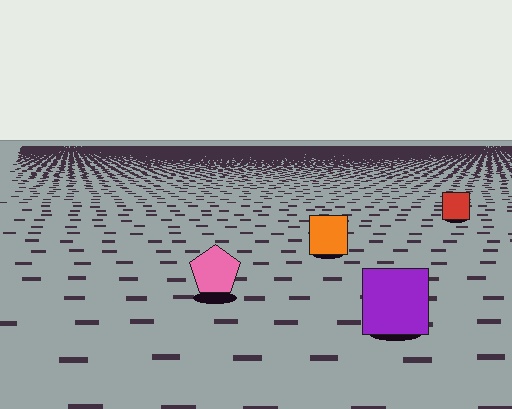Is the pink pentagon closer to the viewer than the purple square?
No. The purple square is closer — you can tell from the texture gradient: the ground texture is coarser near it.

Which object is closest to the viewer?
The purple square is closest. The texture marks near it are larger and more spread out.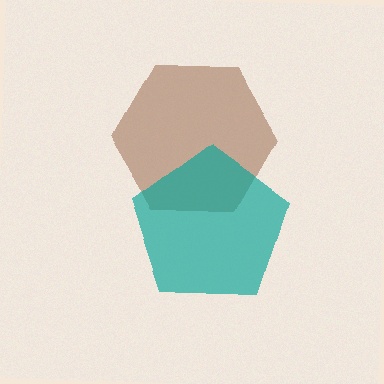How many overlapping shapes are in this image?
There are 2 overlapping shapes in the image.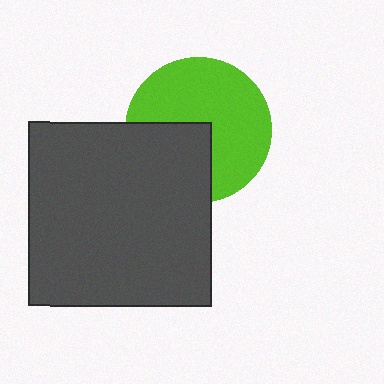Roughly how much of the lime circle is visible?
Most of it is visible (roughly 65%).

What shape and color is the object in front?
The object in front is a dark gray square.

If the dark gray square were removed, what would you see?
You would see the complete lime circle.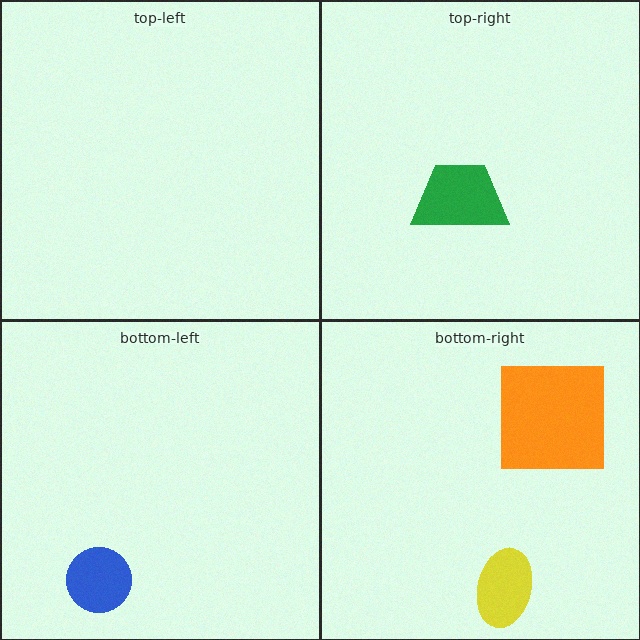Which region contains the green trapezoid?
The top-right region.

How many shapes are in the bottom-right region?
2.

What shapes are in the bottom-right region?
The orange square, the yellow ellipse.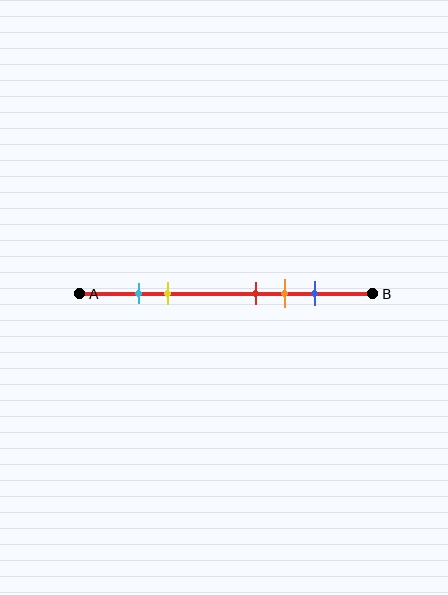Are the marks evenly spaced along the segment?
No, the marks are not evenly spaced.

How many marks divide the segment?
There are 5 marks dividing the segment.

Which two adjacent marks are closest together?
The cyan and yellow marks are the closest adjacent pair.